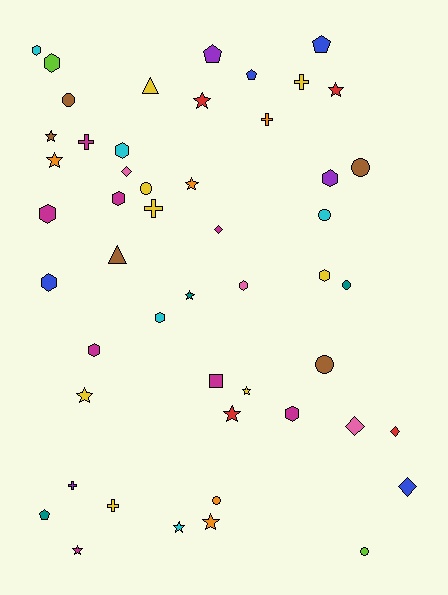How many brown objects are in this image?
There are 5 brown objects.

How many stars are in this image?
There are 12 stars.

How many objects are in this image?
There are 50 objects.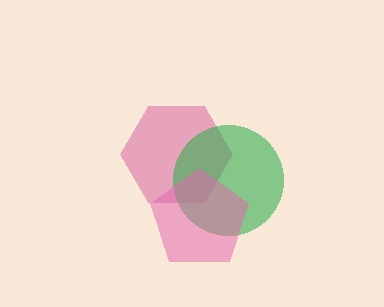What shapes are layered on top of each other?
The layered shapes are: a magenta hexagon, a green circle, a pink pentagon.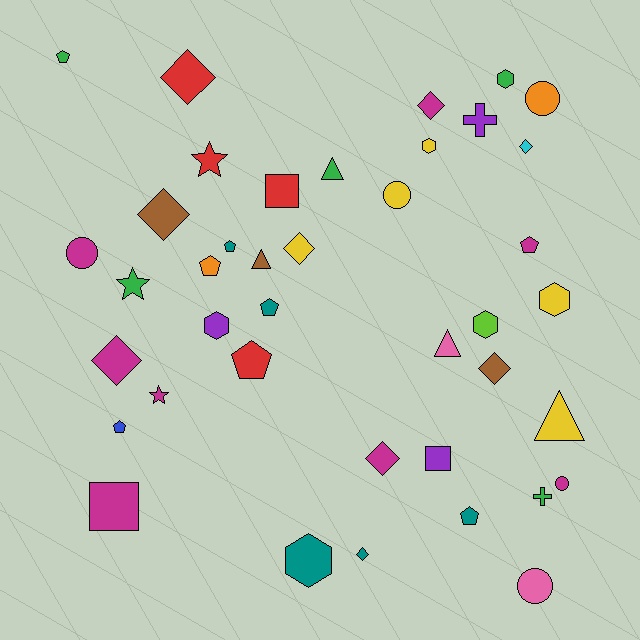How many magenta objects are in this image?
There are 8 magenta objects.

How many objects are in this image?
There are 40 objects.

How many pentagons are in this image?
There are 8 pentagons.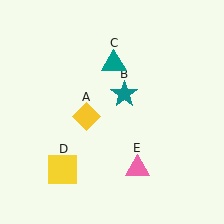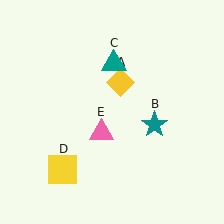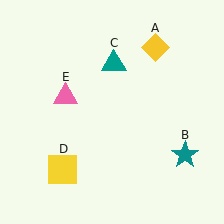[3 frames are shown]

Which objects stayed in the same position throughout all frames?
Teal triangle (object C) and yellow square (object D) remained stationary.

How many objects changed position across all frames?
3 objects changed position: yellow diamond (object A), teal star (object B), pink triangle (object E).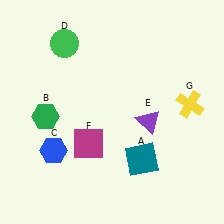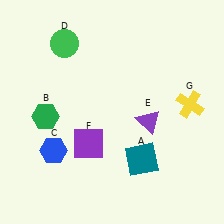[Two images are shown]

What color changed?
The square (F) changed from magenta in Image 1 to purple in Image 2.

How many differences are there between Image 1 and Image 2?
There is 1 difference between the two images.